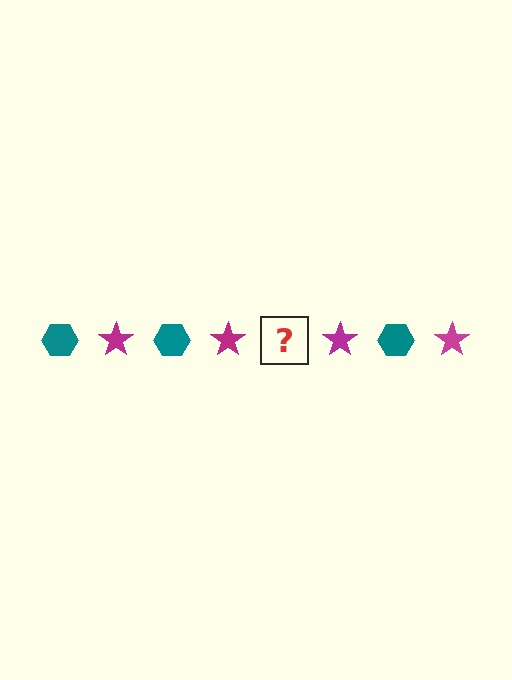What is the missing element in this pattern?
The missing element is a teal hexagon.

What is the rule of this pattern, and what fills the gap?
The rule is that the pattern alternates between teal hexagon and magenta star. The gap should be filled with a teal hexagon.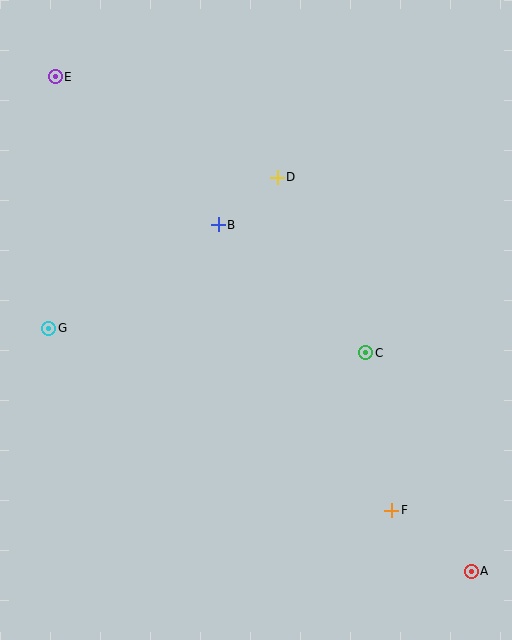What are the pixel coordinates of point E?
Point E is at (55, 77).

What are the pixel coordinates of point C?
Point C is at (366, 353).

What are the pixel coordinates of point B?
Point B is at (218, 225).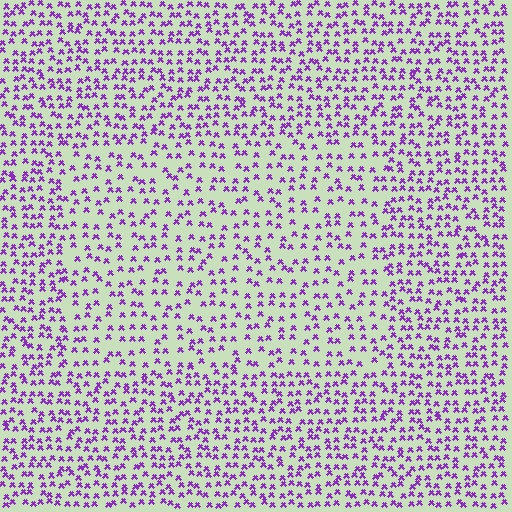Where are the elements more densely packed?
The elements are more densely packed outside the rectangle boundary.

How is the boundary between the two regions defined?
The boundary is defined by a change in element density (approximately 1.6x ratio). All elements are the same color, size, and shape.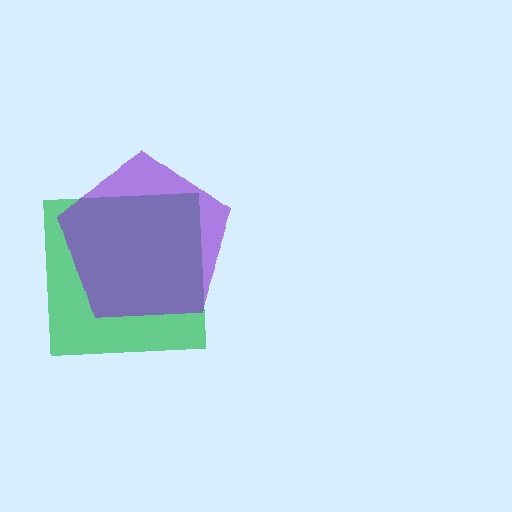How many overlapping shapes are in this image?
There are 2 overlapping shapes in the image.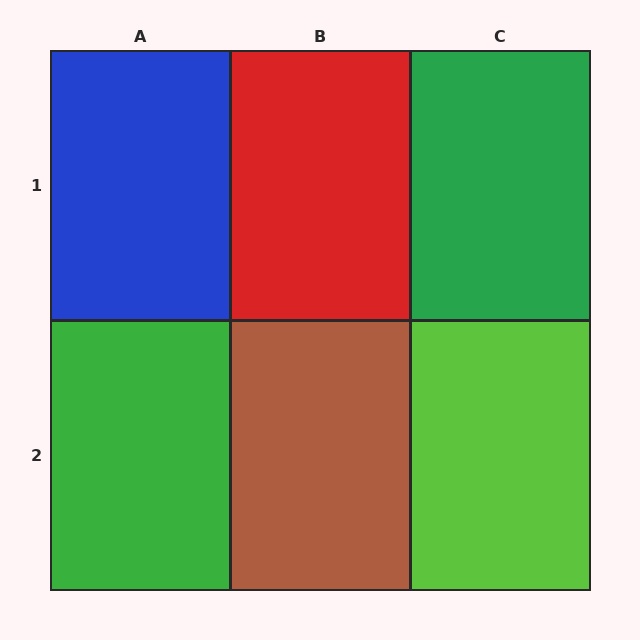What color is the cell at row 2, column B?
Brown.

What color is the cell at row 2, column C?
Lime.